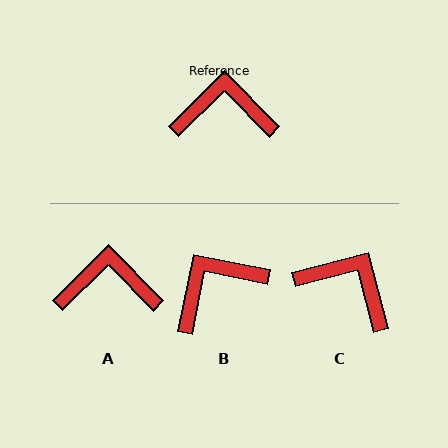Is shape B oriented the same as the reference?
No, it is off by about 34 degrees.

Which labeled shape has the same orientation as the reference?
A.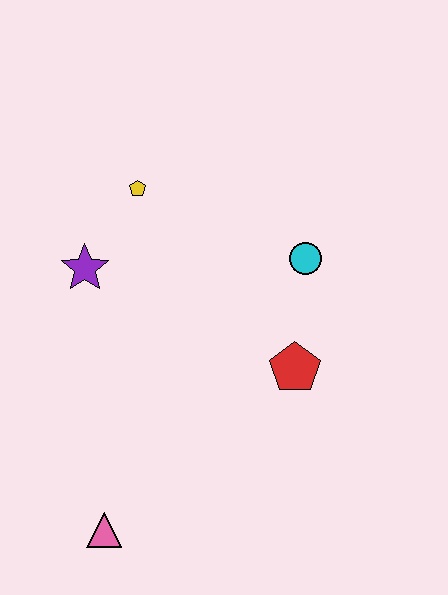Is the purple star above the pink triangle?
Yes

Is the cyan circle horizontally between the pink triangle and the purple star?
No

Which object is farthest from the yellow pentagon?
The pink triangle is farthest from the yellow pentagon.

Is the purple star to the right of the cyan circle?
No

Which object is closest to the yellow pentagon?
The purple star is closest to the yellow pentagon.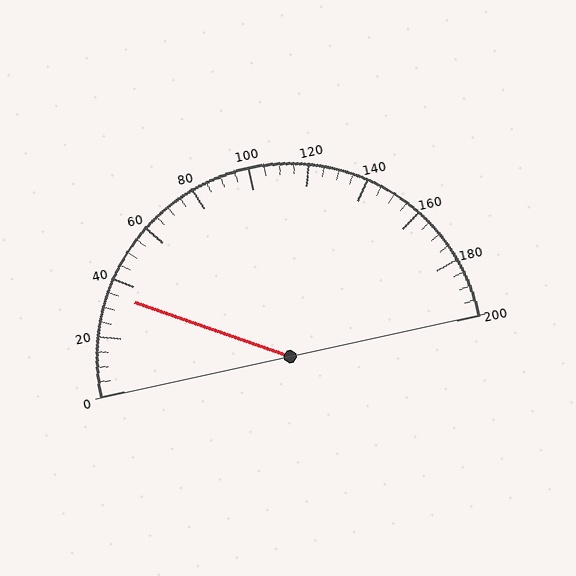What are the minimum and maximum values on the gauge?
The gauge ranges from 0 to 200.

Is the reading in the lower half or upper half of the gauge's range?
The reading is in the lower half of the range (0 to 200).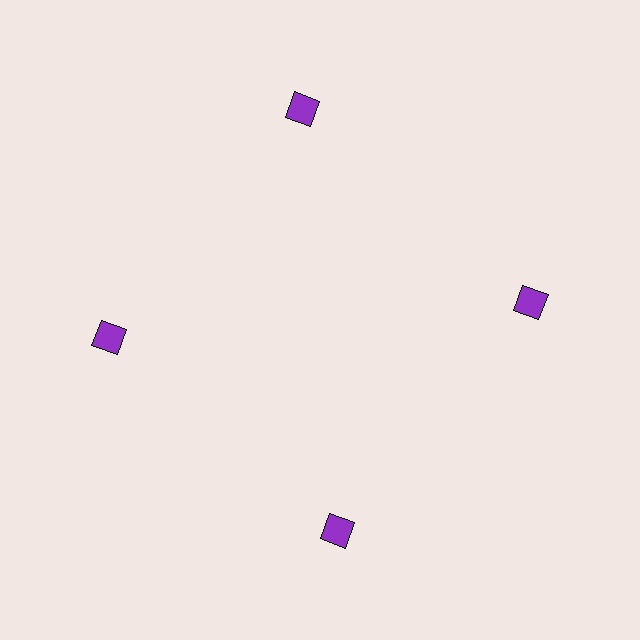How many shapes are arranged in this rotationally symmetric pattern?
There are 4 shapes, arranged in 4 groups of 1.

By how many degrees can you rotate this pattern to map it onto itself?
The pattern maps onto itself every 90 degrees of rotation.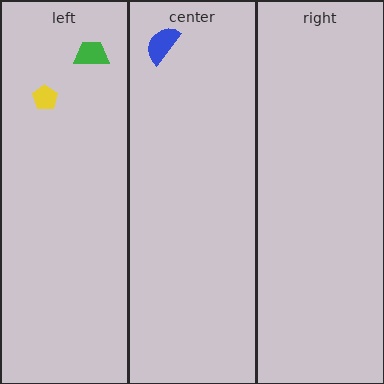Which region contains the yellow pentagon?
The left region.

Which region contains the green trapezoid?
The left region.